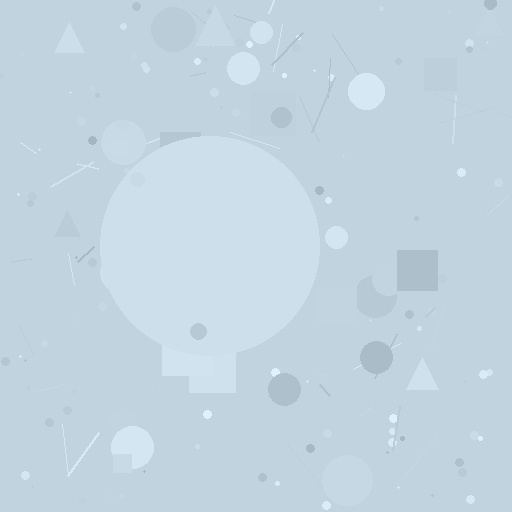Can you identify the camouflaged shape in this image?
The camouflaged shape is a circle.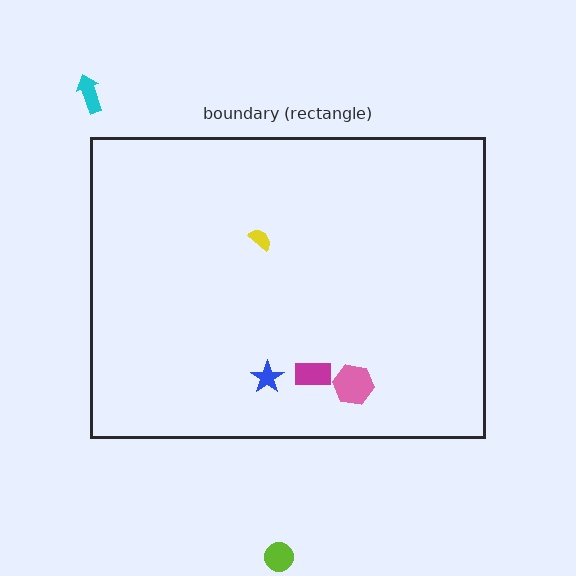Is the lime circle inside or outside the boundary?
Outside.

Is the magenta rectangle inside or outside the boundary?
Inside.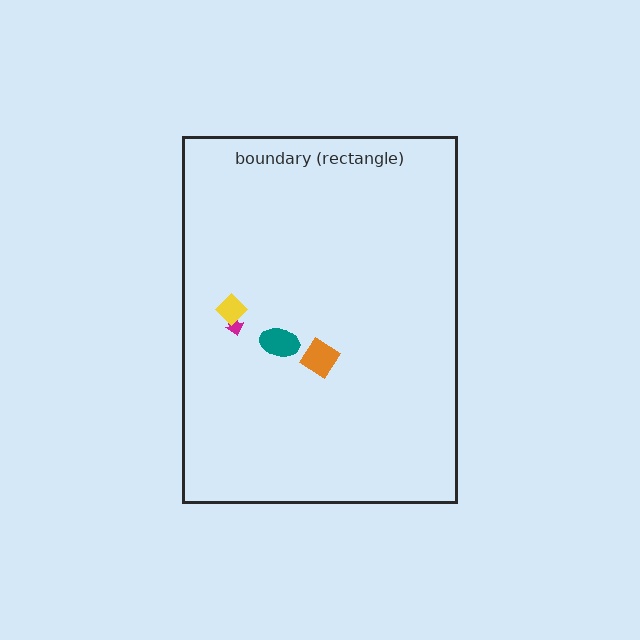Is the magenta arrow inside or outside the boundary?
Inside.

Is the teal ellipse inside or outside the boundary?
Inside.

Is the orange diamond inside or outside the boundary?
Inside.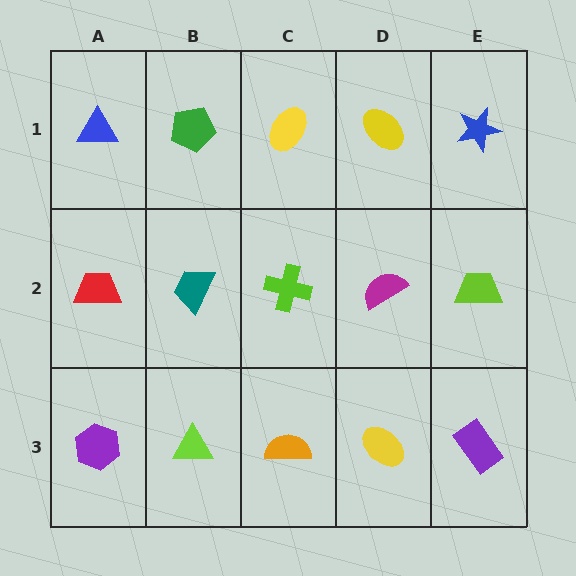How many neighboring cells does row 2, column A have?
3.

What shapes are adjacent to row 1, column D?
A magenta semicircle (row 2, column D), a yellow ellipse (row 1, column C), a blue star (row 1, column E).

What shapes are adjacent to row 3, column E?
A lime trapezoid (row 2, column E), a yellow ellipse (row 3, column D).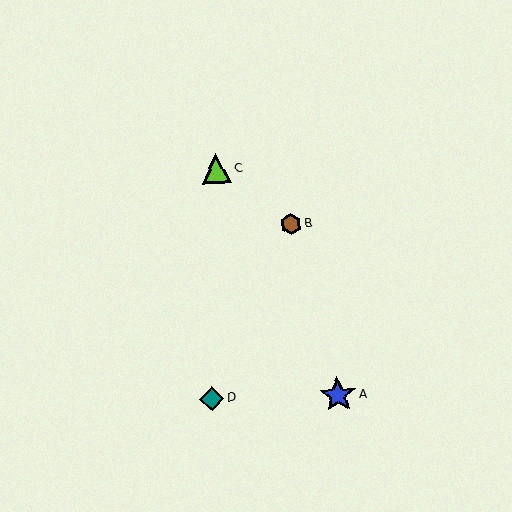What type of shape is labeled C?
Shape C is a lime triangle.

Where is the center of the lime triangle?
The center of the lime triangle is at (216, 169).